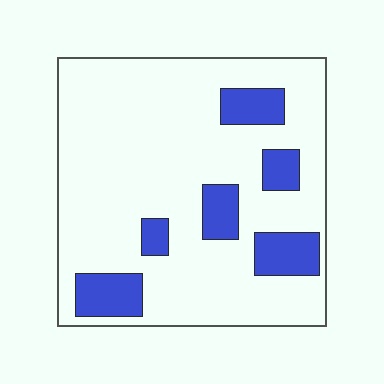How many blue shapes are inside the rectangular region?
6.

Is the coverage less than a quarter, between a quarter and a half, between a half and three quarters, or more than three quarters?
Less than a quarter.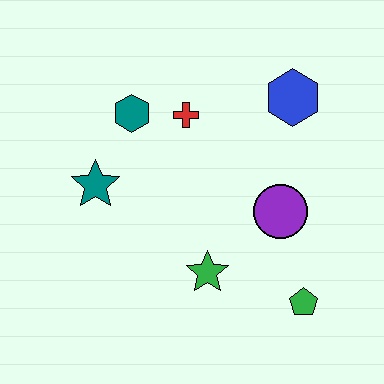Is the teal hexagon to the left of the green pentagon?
Yes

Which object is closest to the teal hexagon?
The red cross is closest to the teal hexagon.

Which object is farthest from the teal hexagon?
The green pentagon is farthest from the teal hexagon.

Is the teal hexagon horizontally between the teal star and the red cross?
Yes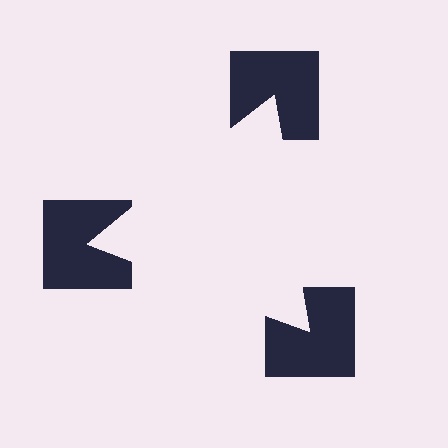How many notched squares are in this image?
There are 3 — one at each vertex of the illusory triangle.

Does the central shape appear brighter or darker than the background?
It typically appears slightly brighter than the background, even though no actual brightness change is drawn.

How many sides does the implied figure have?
3 sides.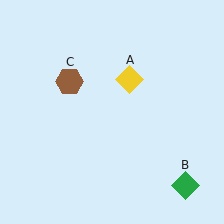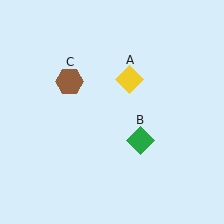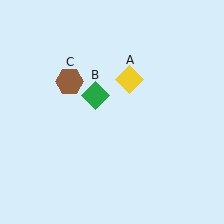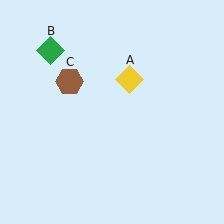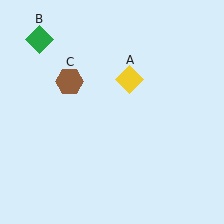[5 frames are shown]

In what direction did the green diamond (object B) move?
The green diamond (object B) moved up and to the left.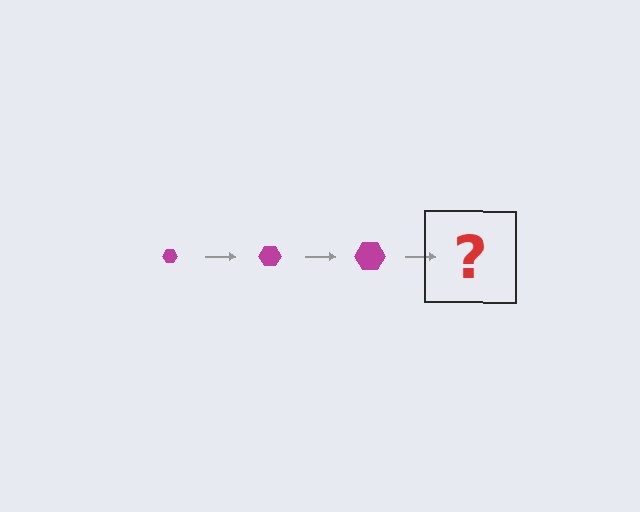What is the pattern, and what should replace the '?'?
The pattern is that the hexagon gets progressively larger each step. The '?' should be a magenta hexagon, larger than the previous one.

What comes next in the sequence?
The next element should be a magenta hexagon, larger than the previous one.